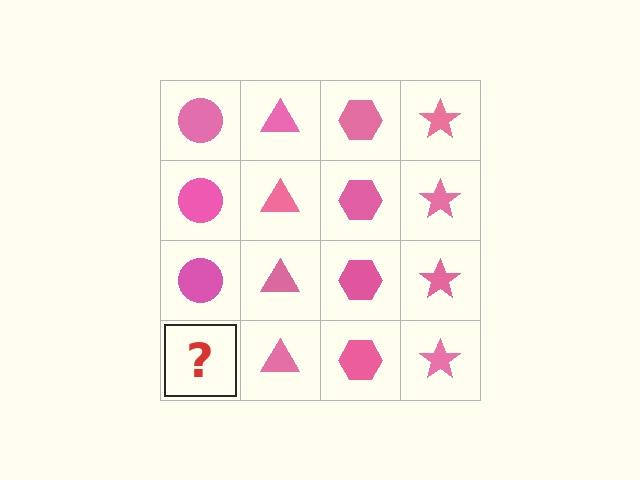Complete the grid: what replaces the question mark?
The question mark should be replaced with a pink circle.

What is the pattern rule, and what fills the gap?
The rule is that each column has a consistent shape. The gap should be filled with a pink circle.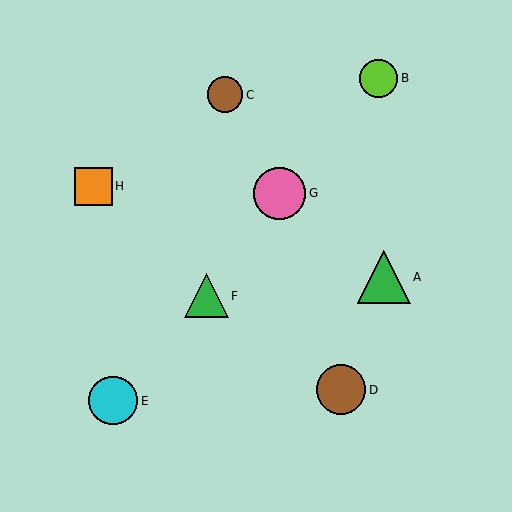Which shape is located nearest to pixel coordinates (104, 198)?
The orange square (labeled H) at (93, 186) is nearest to that location.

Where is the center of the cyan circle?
The center of the cyan circle is at (113, 401).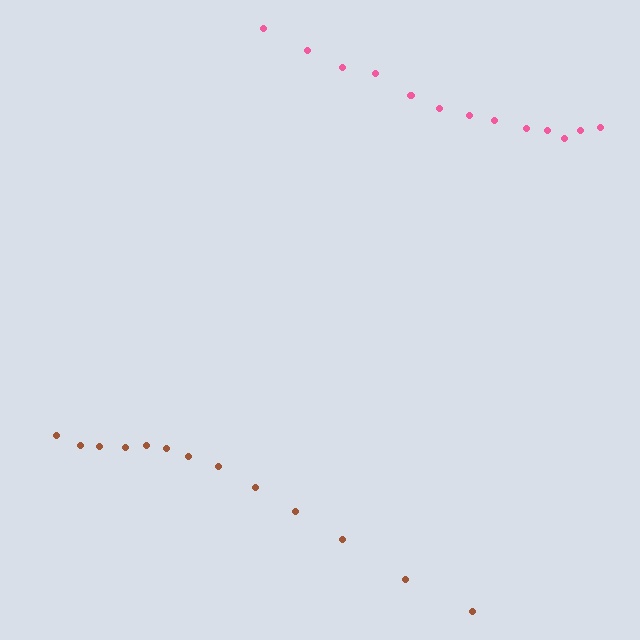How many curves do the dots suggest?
There are 2 distinct paths.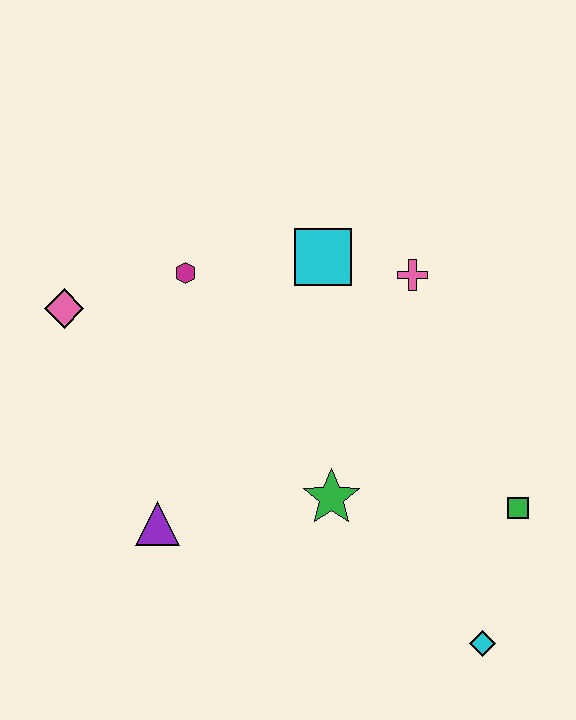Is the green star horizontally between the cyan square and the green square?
Yes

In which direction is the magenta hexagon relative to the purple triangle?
The magenta hexagon is above the purple triangle.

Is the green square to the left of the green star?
No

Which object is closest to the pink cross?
The cyan square is closest to the pink cross.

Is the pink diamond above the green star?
Yes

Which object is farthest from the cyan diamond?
The pink diamond is farthest from the cyan diamond.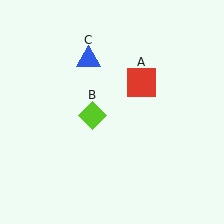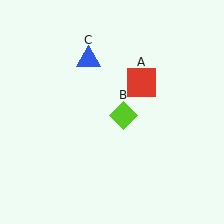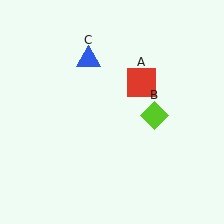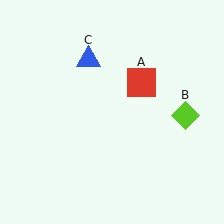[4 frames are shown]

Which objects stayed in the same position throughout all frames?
Red square (object A) and blue triangle (object C) remained stationary.